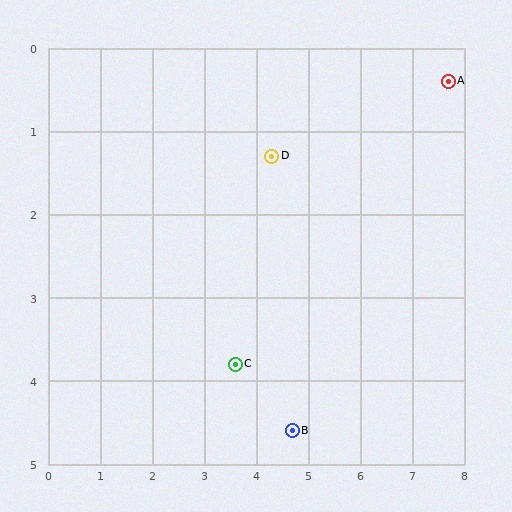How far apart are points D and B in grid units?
Points D and B are about 3.3 grid units apart.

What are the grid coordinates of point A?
Point A is at approximately (7.7, 0.4).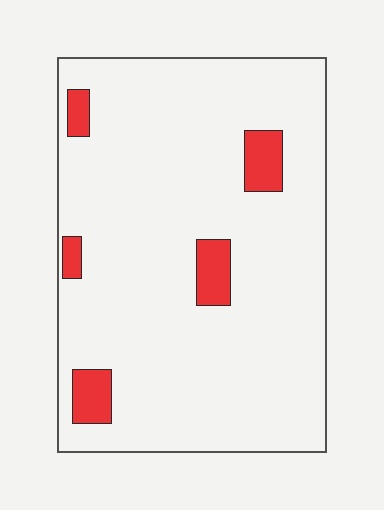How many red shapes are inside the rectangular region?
5.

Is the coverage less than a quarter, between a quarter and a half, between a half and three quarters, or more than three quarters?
Less than a quarter.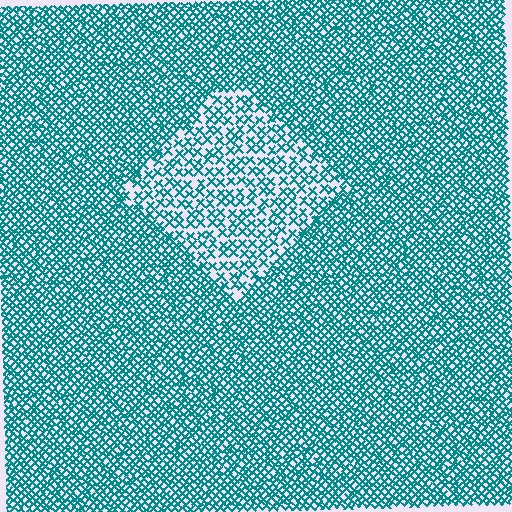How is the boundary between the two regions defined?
The boundary is defined by a change in element density (approximately 1.9x ratio). All elements are the same color, size, and shape.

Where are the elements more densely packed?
The elements are more densely packed outside the diamond boundary.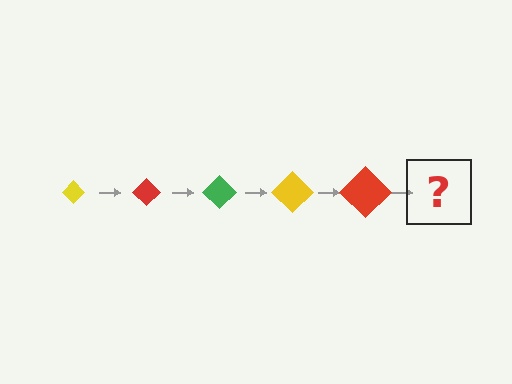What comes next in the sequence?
The next element should be a green diamond, larger than the previous one.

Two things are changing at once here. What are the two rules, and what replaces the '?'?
The two rules are that the diamond grows larger each step and the color cycles through yellow, red, and green. The '?' should be a green diamond, larger than the previous one.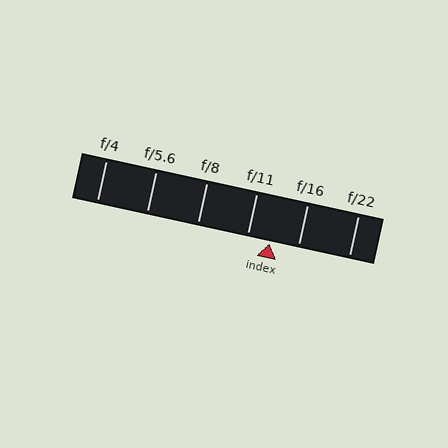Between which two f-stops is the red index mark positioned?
The index mark is between f/11 and f/16.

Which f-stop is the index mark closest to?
The index mark is closest to f/11.